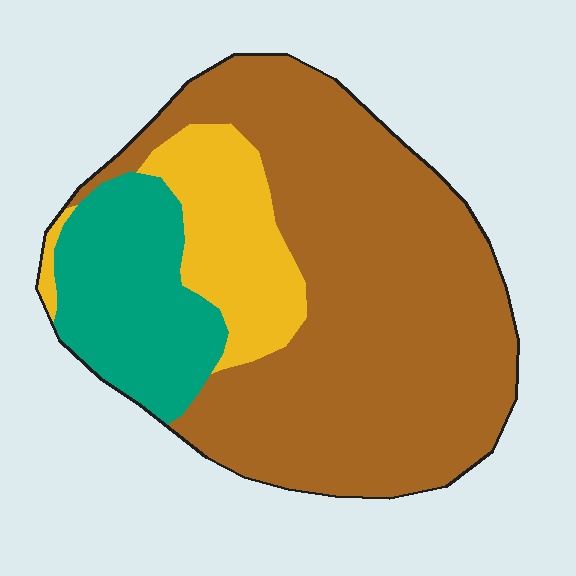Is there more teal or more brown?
Brown.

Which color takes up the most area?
Brown, at roughly 65%.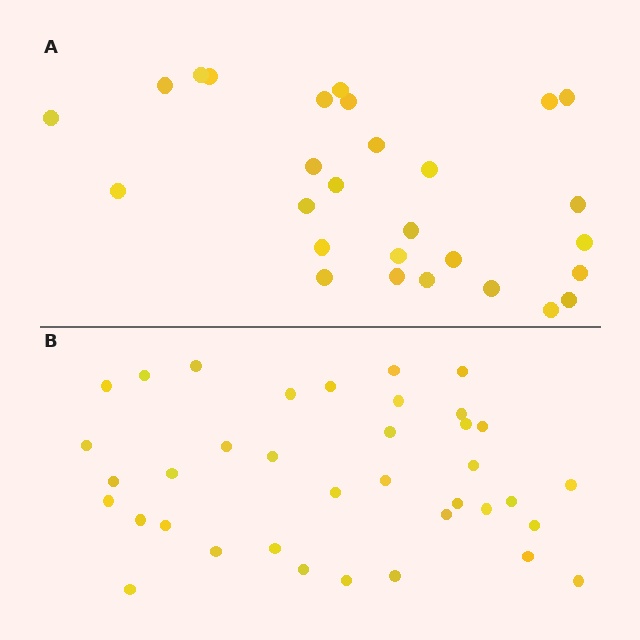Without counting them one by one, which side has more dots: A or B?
Region B (the bottom region) has more dots.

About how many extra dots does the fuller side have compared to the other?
Region B has roughly 8 or so more dots than region A.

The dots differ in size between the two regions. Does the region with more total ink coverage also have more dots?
No. Region A has more total ink coverage because its dots are larger, but region B actually contains more individual dots. Total area can be misleading — the number of items is what matters here.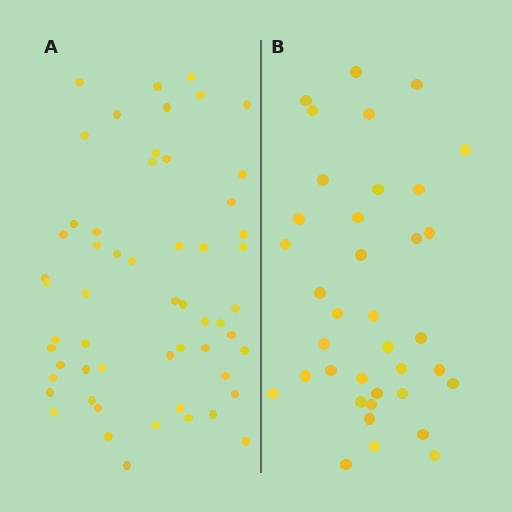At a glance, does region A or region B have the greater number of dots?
Region A (the left region) has more dots.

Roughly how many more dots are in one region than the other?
Region A has approximately 20 more dots than region B.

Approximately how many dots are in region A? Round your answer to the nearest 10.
About 60 dots. (The exact count is 56, which rounds to 60.)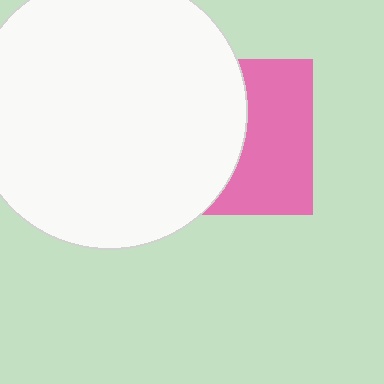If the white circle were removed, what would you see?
You would see the complete pink square.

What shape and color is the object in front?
The object in front is a white circle.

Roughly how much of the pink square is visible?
About half of it is visible (roughly 48%).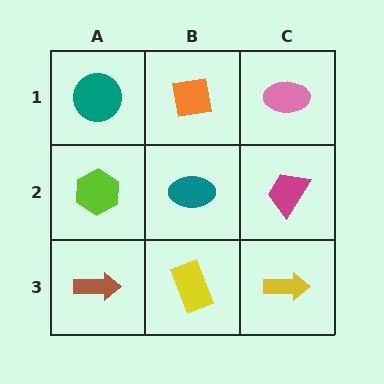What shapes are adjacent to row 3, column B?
A teal ellipse (row 2, column B), a brown arrow (row 3, column A), a yellow arrow (row 3, column C).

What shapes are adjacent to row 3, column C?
A magenta trapezoid (row 2, column C), a yellow rectangle (row 3, column B).